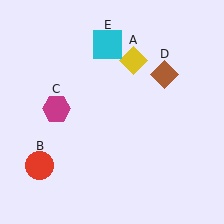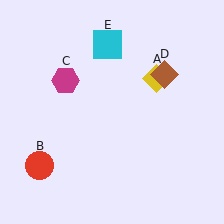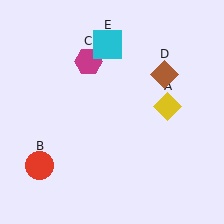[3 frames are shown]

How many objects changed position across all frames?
2 objects changed position: yellow diamond (object A), magenta hexagon (object C).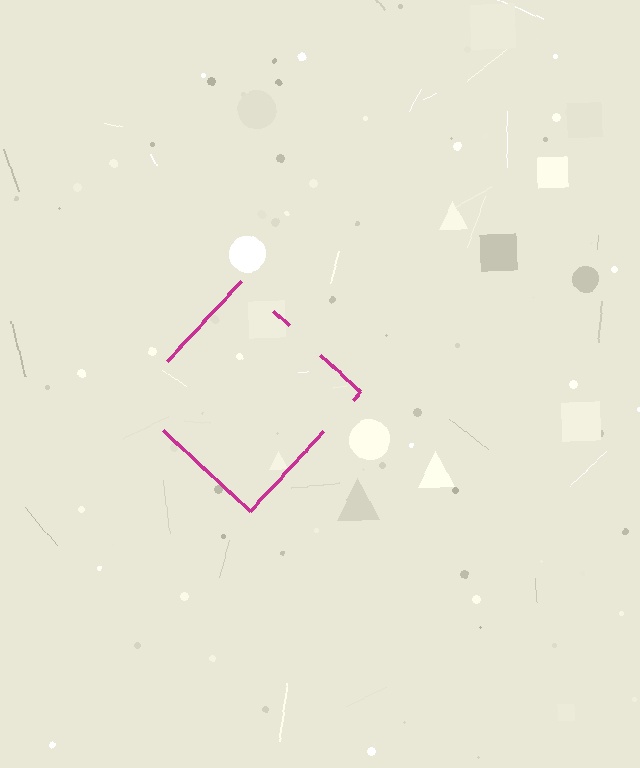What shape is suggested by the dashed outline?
The dashed outline suggests a diamond.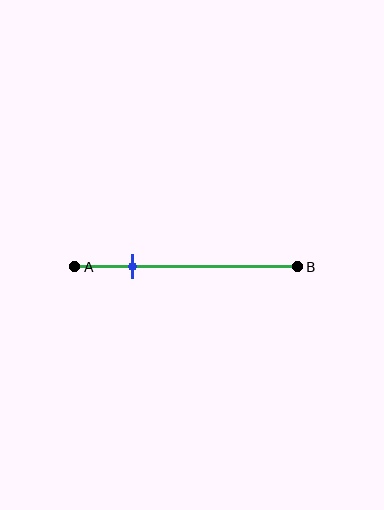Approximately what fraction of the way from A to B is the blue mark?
The blue mark is approximately 25% of the way from A to B.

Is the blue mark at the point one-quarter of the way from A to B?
Yes, the mark is approximately at the one-quarter point.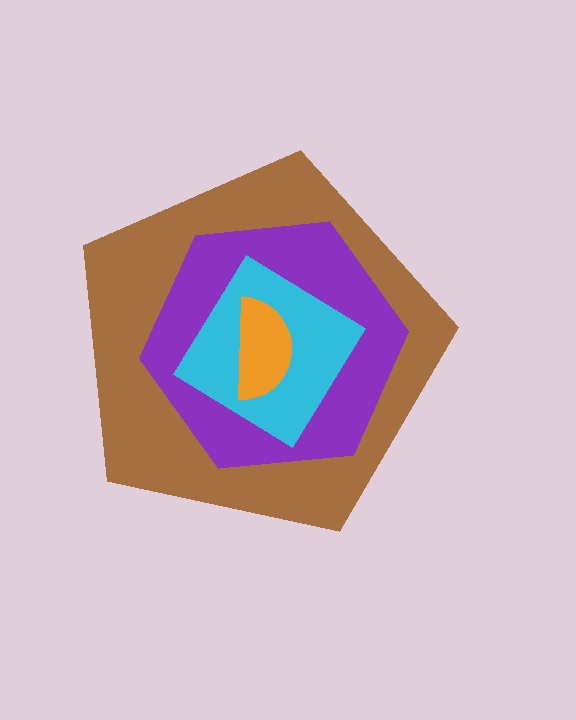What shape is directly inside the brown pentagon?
The purple hexagon.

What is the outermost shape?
The brown pentagon.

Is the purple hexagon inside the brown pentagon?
Yes.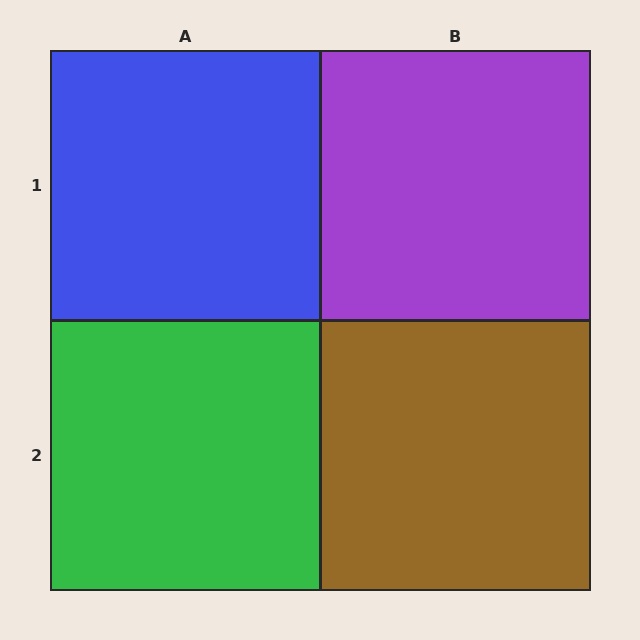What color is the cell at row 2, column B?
Brown.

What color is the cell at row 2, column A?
Green.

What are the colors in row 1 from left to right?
Blue, purple.